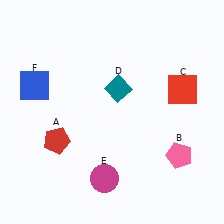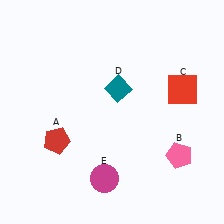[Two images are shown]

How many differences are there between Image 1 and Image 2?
There is 1 difference between the two images.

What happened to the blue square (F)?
The blue square (F) was removed in Image 2. It was in the top-left area of Image 1.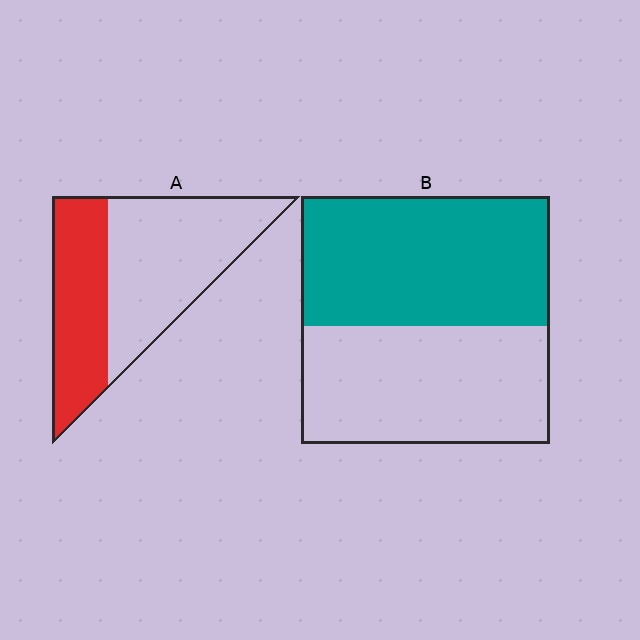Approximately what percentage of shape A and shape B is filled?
A is approximately 40% and B is approximately 50%.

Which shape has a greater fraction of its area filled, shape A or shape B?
Shape B.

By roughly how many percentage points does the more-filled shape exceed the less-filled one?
By roughly 10 percentage points (B over A).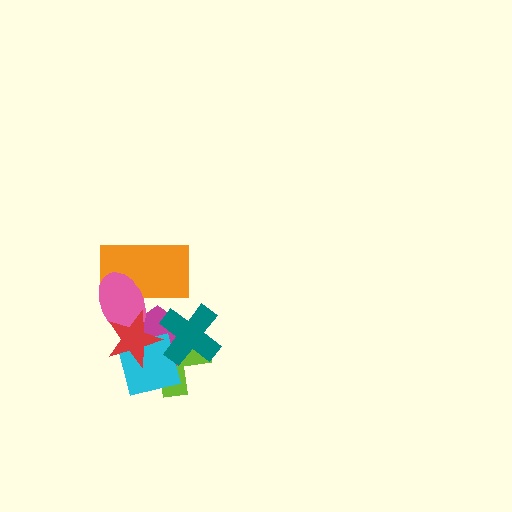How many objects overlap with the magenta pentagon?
6 objects overlap with the magenta pentagon.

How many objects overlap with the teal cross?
3 objects overlap with the teal cross.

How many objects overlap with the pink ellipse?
3 objects overlap with the pink ellipse.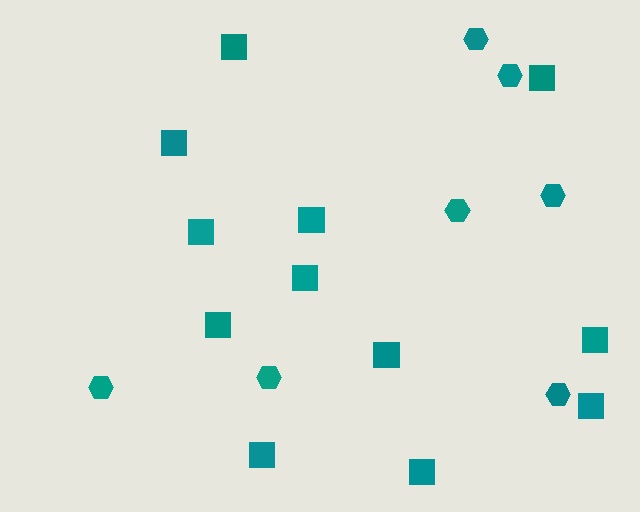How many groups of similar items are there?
There are 2 groups: one group of hexagons (7) and one group of squares (12).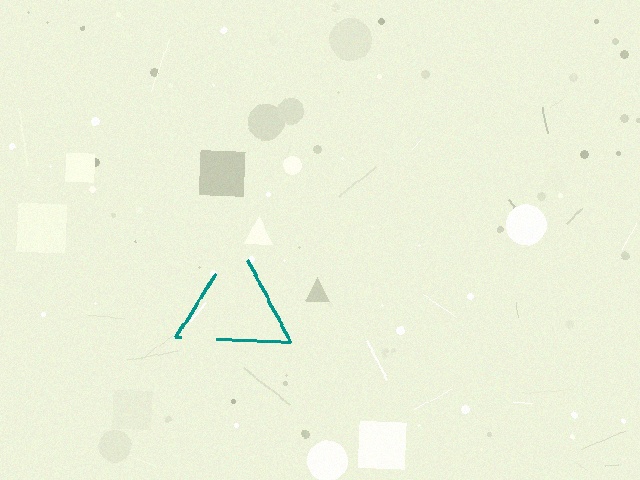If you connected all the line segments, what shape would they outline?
They would outline a triangle.